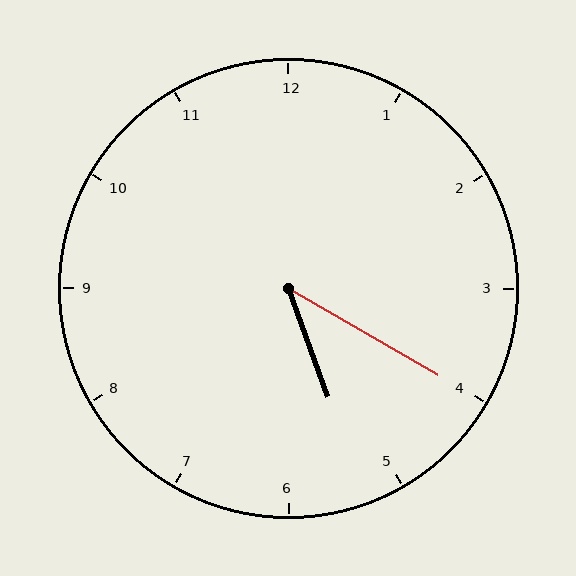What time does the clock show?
5:20.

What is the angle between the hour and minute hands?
Approximately 40 degrees.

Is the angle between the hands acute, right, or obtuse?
It is acute.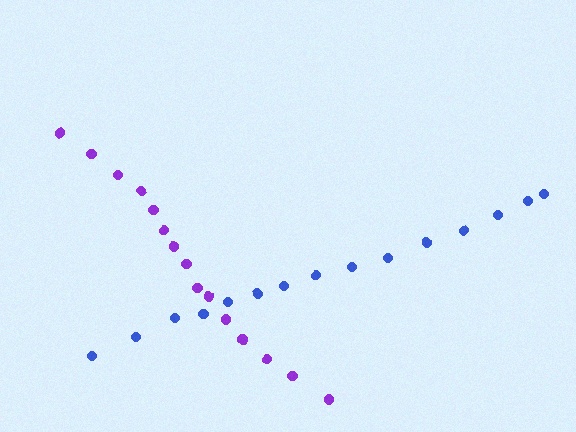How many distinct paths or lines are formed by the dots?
There are 2 distinct paths.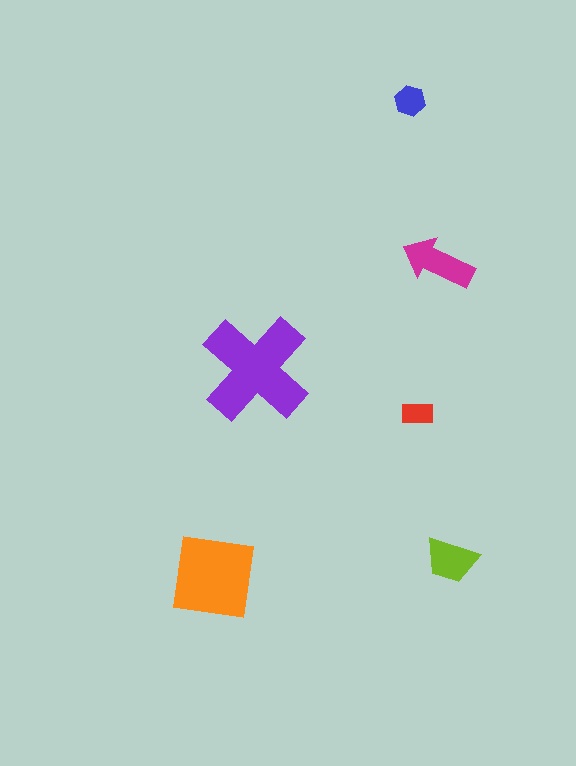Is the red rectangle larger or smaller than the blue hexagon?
Smaller.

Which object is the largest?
The purple cross.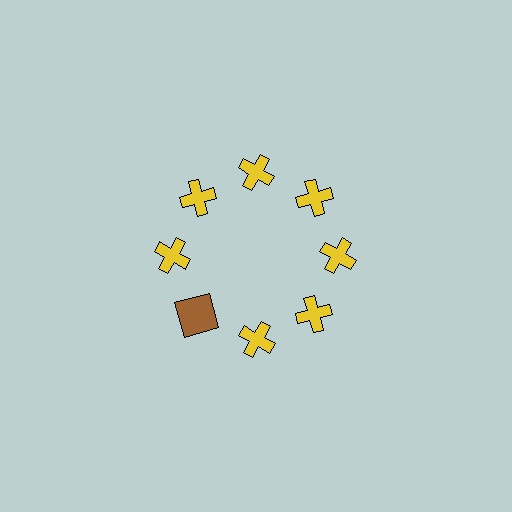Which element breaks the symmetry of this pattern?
The brown square at roughly the 8 o'clock position breaks the symmetry. All other shapes are yellow crosses.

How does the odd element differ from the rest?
It differs in both color (brown instead of yellow) and shape (square instead of cross).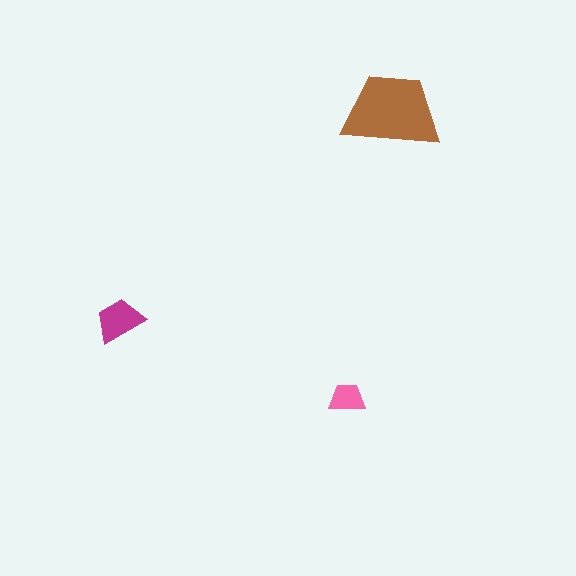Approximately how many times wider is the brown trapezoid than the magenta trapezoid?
About 2 times wider.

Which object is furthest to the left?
The magenta trapezoid is leftmost.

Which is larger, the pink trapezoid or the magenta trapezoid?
The magenta one.